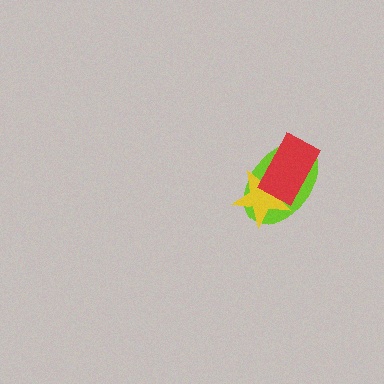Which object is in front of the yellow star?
The red rectangle is in front of the yellow star.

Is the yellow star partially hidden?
Yes, it is partially covered by another shape.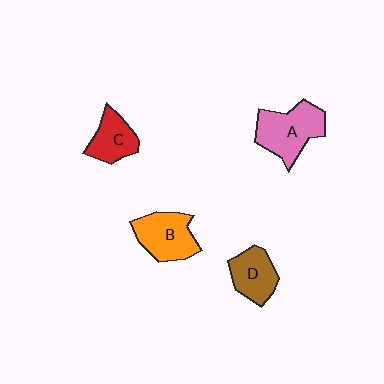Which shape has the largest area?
Shape A (pink).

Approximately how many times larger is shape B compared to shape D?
Approximately 1.2 times.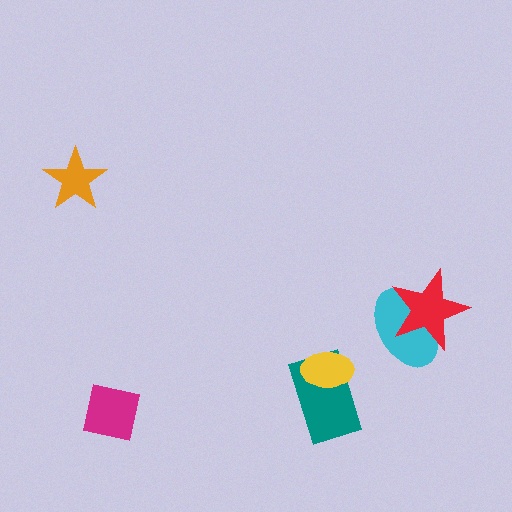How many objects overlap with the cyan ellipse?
1 object overlaps with the cyan ellipse.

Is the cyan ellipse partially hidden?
Yes, it is partially covered by another shape.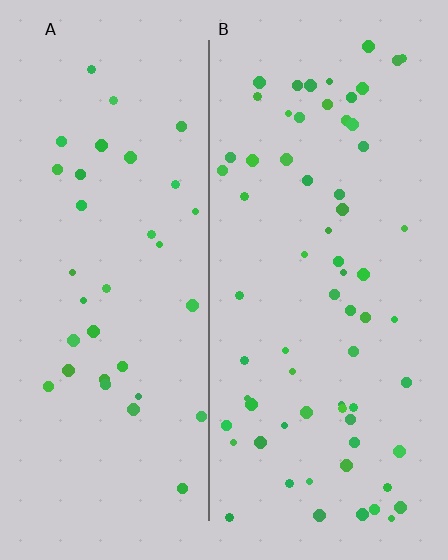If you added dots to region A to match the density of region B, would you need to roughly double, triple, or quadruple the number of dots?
Approximately double.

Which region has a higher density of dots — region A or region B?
B (the right).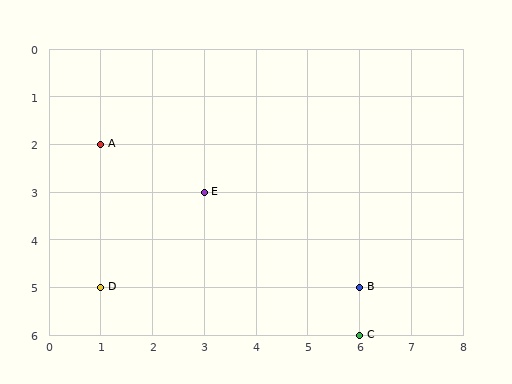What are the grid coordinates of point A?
Point A is at grid coordinates (1, 2).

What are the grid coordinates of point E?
Point E is at grid coordinates (3, 3).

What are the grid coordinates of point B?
Point B is at grid coordinates (6, 5).